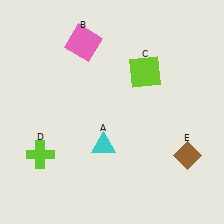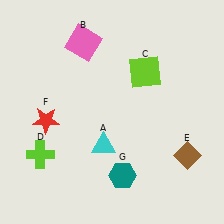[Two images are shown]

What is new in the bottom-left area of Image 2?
A red star (F) was added in the bottom-left area of Image 2.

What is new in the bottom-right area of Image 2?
A teal hexagon (G) was added in the bottom-right area of Image 2.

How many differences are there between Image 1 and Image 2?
There are 2 differences between the two images.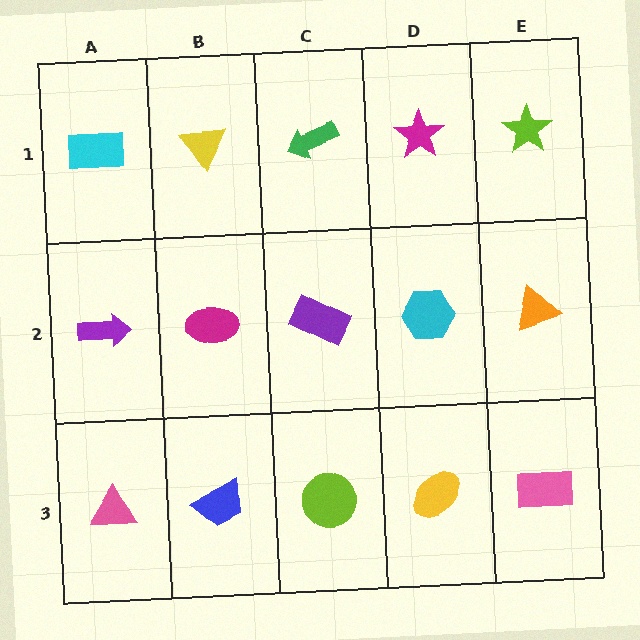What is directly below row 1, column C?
A purple rectangle.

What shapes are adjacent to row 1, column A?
A purple arrow (row 2, column A), a yellow triangle (row 1, column B).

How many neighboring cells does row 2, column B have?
4.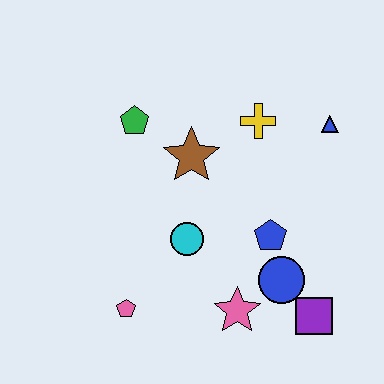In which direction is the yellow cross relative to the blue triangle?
The yellow cross is to the left of the blue triangle.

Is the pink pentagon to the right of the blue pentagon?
No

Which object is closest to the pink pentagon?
The cyan circle is closest to the pink pentagon.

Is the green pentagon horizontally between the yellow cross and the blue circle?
No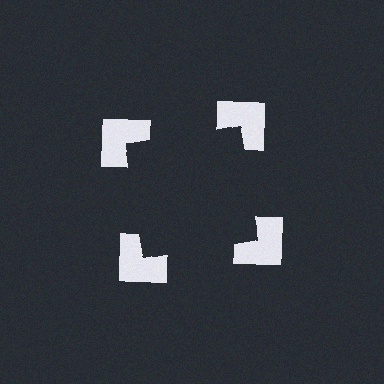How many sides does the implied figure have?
4 sides.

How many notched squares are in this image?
There are 4 — one at each vertex of the illusory square.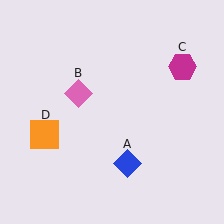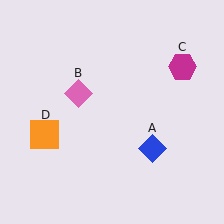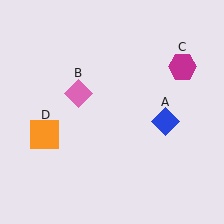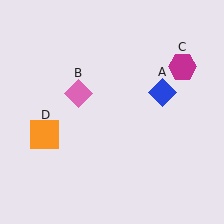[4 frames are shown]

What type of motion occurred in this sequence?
The blue diamond (object A) rotated counterclockwise around the center of the scene.